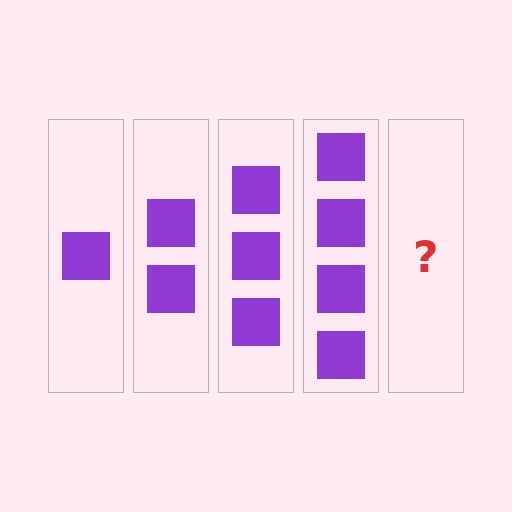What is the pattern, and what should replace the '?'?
The pattern is that each step adds one more square. The '?' should be 5 squares.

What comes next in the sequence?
The next element should be 5 squares.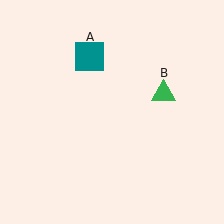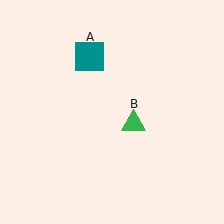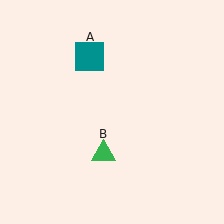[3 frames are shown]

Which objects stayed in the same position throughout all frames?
Teal square (object A) remained stationary.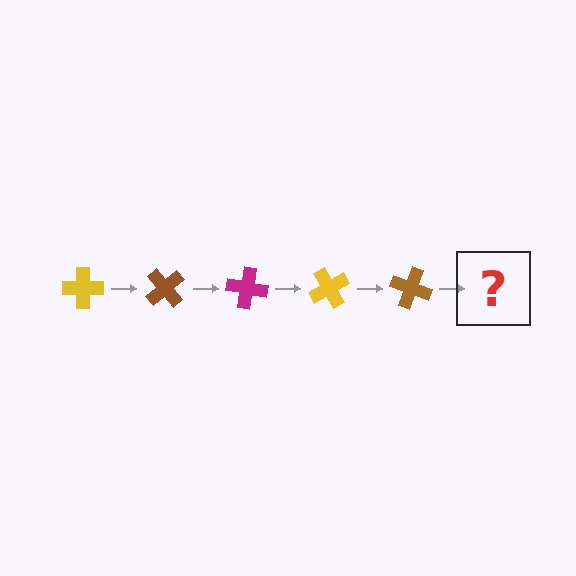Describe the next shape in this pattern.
It should be a magenta cross, rotated 250 degrees from the start.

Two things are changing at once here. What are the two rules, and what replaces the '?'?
The two rules are that it rotates 50 degrees each step and the color cycles through yellow, brown, and magenta. The '?' should be a magenta cross, rotated 250 degrees from the start.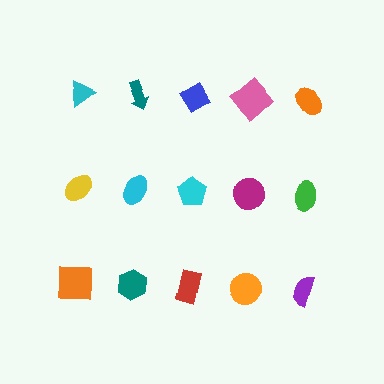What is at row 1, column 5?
An orange ellipse.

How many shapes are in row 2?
5 shapes.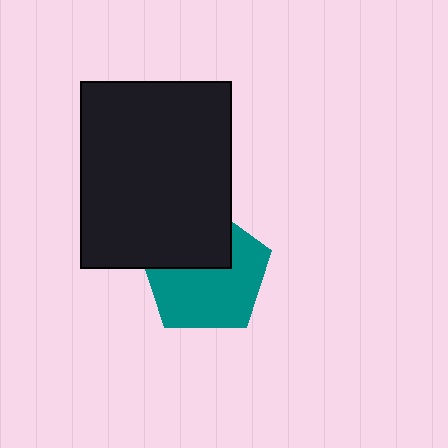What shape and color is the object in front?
The object in front is a black rectangle.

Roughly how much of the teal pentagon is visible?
About half of it is visible (roughly 63%).